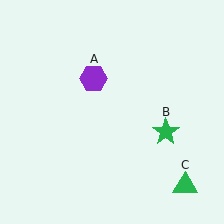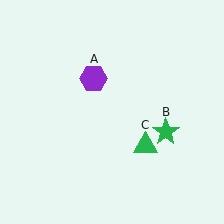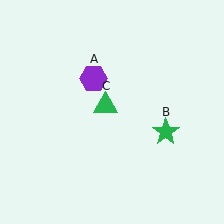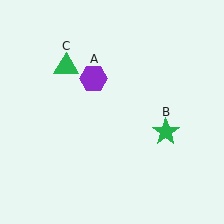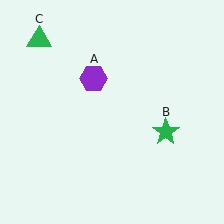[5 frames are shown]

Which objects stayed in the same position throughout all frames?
Purple hexagon (object A) and green star (object B) remained stationary.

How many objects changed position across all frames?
1 object changed position: green triangle (object C).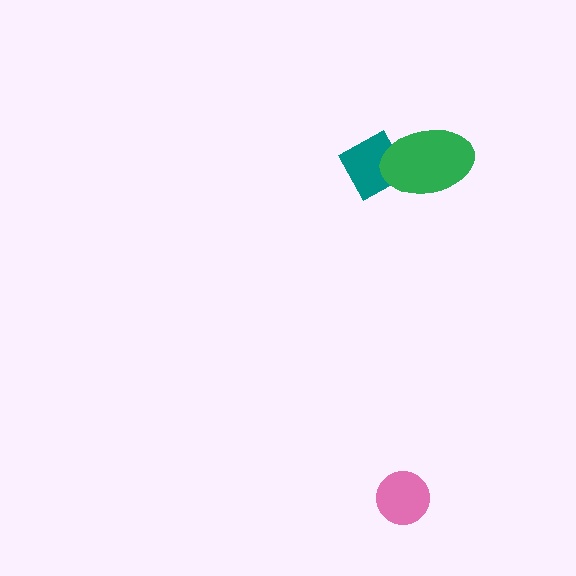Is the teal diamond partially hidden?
Yes, it is partially covered by another shape.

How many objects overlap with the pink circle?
0 objects overlap with the pink circle.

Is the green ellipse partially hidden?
No, no other shape covers it.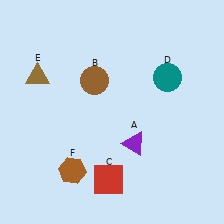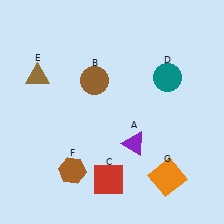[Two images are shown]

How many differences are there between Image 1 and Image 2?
There is 1 difference between the two images.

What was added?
An orange square (G) was added in Image 2.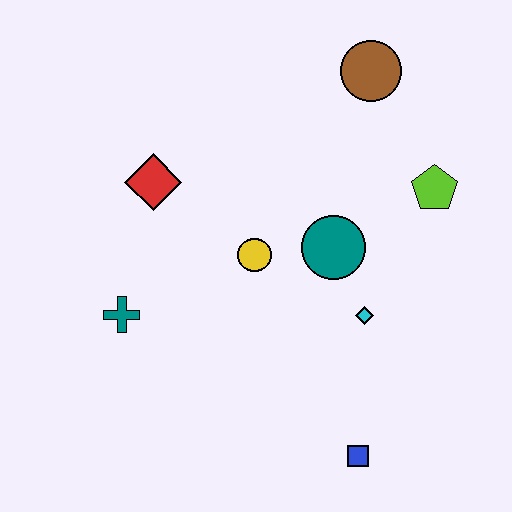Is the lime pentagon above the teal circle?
Yes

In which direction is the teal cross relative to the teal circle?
The teal cross is to the left of the teal circle.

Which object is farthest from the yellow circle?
The blue square is farthest from the yellow circle.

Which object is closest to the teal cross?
The red diamond is closest to the teal cross.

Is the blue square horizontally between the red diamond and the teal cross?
No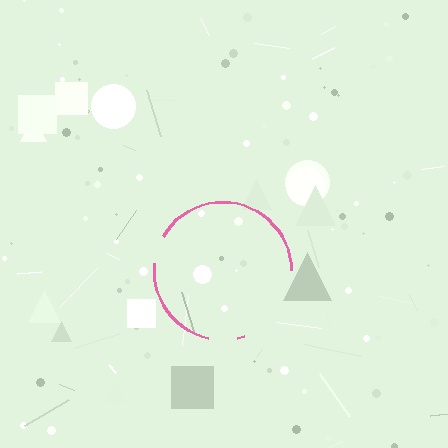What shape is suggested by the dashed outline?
The dashed outline suggests a circle.